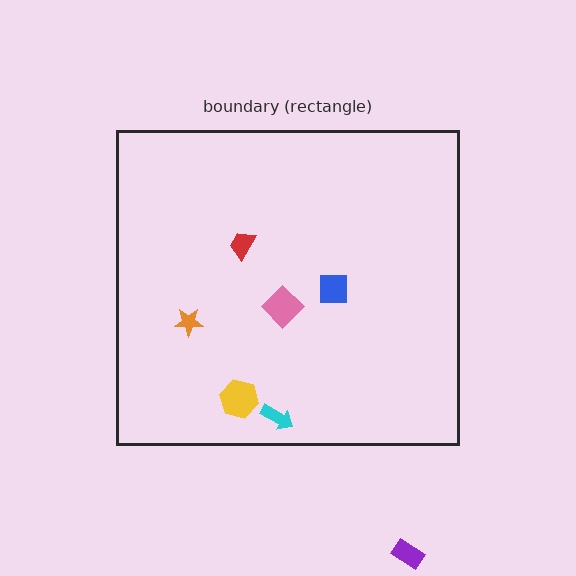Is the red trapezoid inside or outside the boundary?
Inside.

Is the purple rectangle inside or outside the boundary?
Outside.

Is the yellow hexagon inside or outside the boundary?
Inside.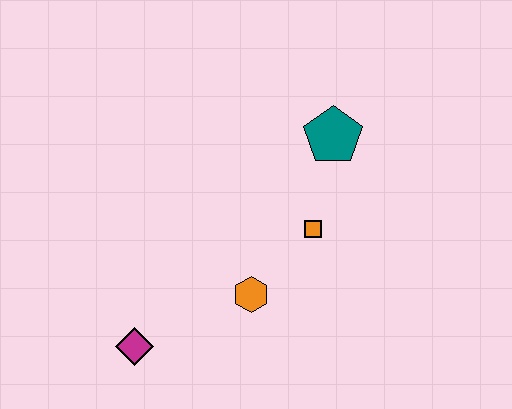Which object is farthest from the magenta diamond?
The teal pentagon is farthest from the magenta diamond.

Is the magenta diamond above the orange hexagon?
No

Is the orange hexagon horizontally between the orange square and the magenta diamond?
Yes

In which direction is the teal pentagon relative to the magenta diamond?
The teal pentagon is above the magenta diamond.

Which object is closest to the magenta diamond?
The orange hexagon is closest to the magenta diamond.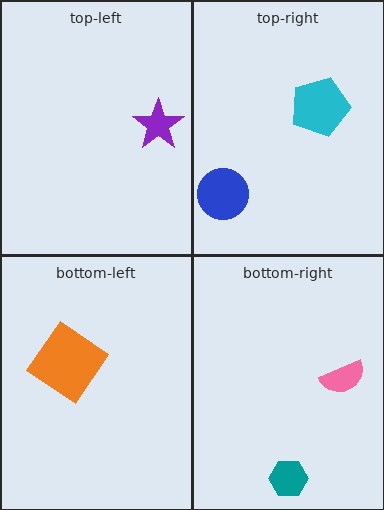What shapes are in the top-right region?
The blue circle, the cyan pentagon.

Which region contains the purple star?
The top-left region.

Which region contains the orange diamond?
The bottom-left region.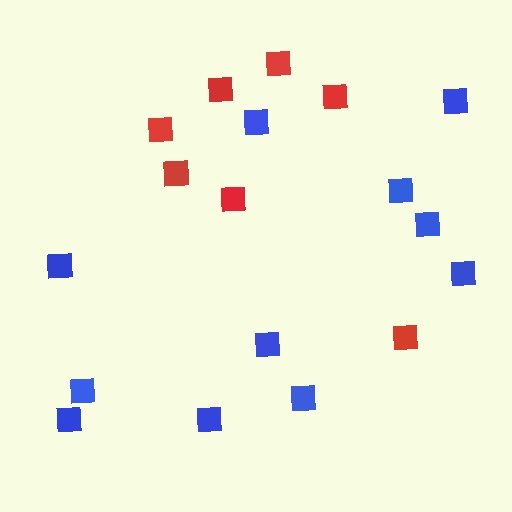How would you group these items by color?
There are 2 groups: one group of red squares (7) and one group of blue squares (11).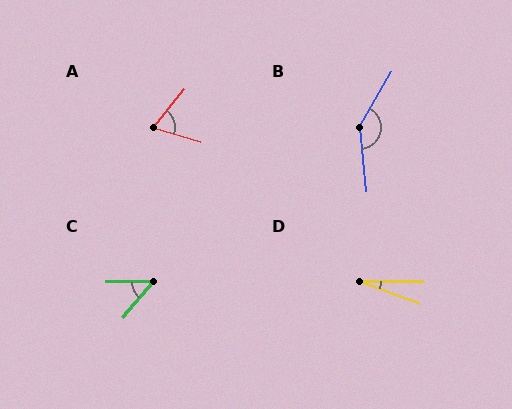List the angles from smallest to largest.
D (20°), C (49°), A (67°), B (144°).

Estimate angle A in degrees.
Approximately 67 degrees.